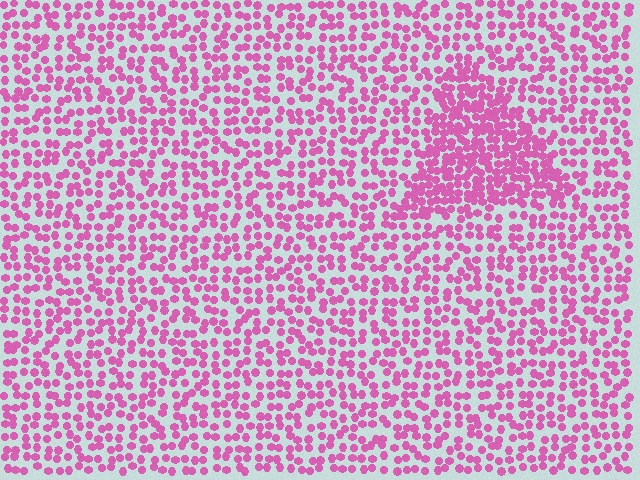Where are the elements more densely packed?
The elements are more densely packed inside the triangle boundary.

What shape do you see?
I see a triangle.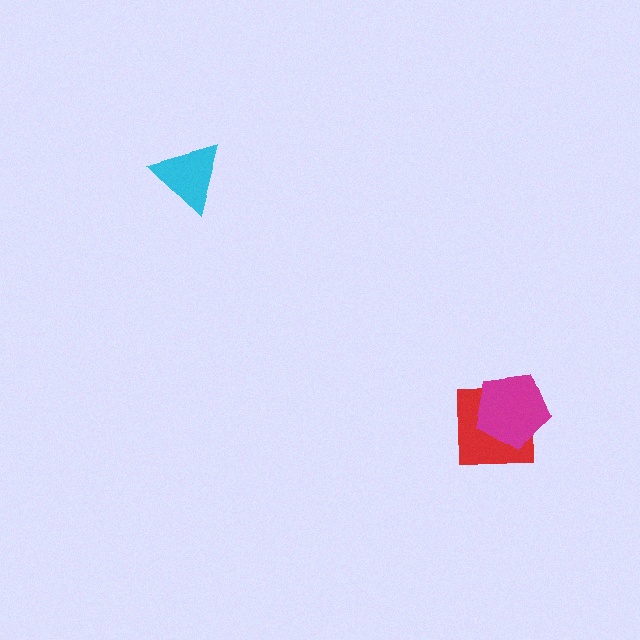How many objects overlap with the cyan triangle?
0 objects overlap with the cyan triangle.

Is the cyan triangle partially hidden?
No, no other shape covers it.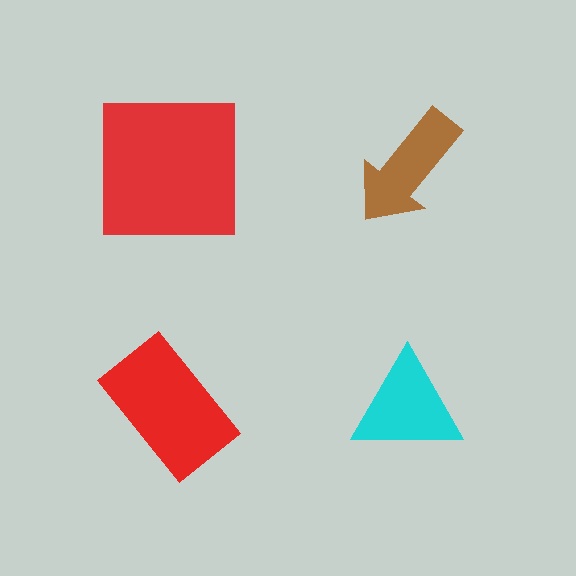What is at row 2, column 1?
A red rectangle.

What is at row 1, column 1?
A red square.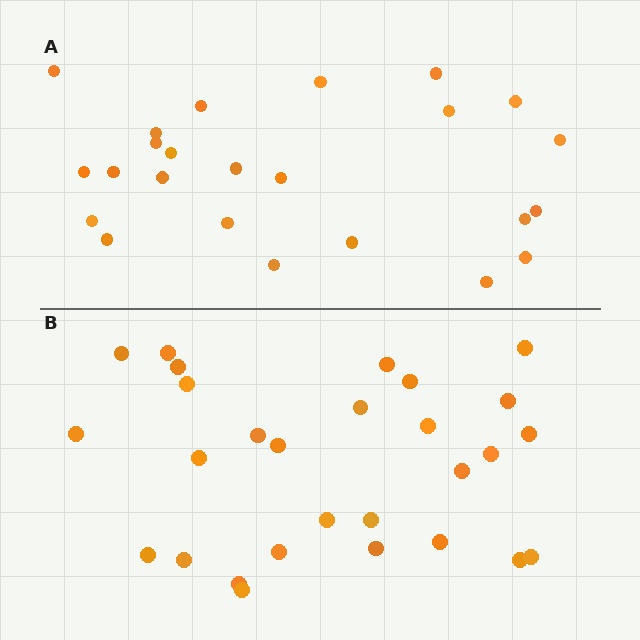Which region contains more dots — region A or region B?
Region B (the bottom region) has more dots.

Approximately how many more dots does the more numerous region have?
Region B has about 4 more dots than region A.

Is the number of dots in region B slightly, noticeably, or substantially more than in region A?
Region B has only slightly more — the two regions are fairly close. The ratio is roughly 1.2 to 1.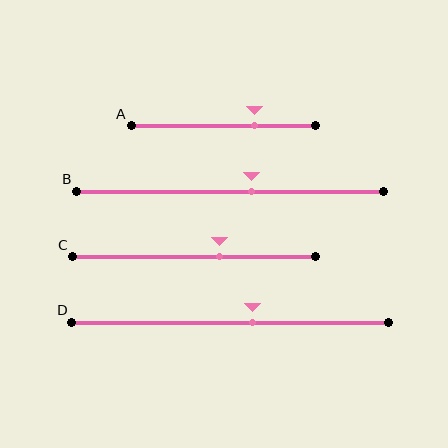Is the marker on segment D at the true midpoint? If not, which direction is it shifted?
No, the marker on segment D is shifted to the right by about 7% of the segment length.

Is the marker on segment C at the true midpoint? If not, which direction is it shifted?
No, the marker on segment C is shifted to the right by about 11% of the segment length.